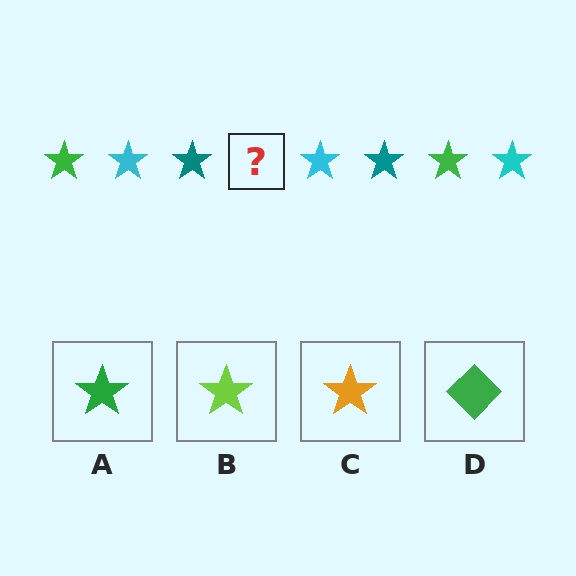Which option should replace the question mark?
Option A.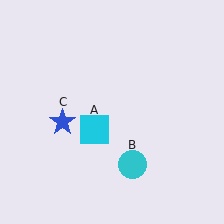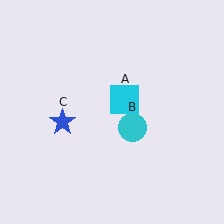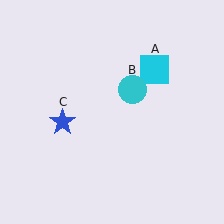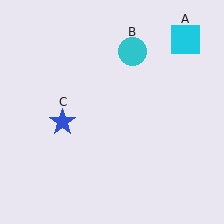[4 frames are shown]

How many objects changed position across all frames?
2 objects changed position: cyan square (object A), cyan circle (object B).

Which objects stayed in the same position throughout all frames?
Blue star (object C) remained stationary.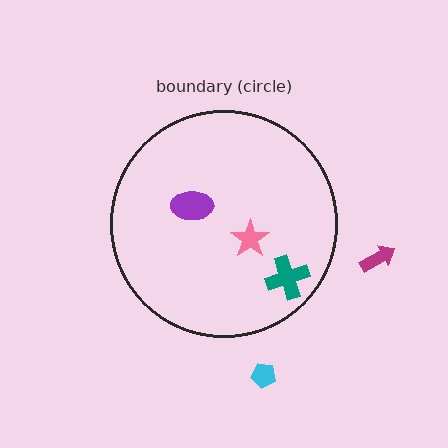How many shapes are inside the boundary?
3 inside, 2 outside.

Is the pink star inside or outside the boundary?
Inside.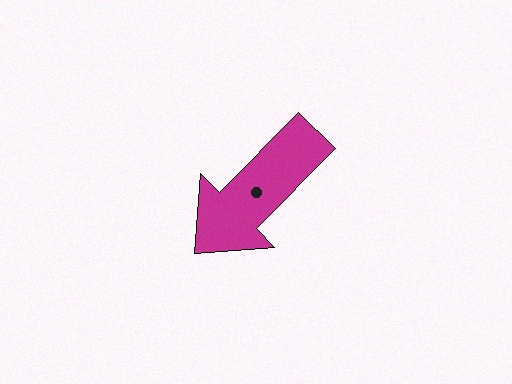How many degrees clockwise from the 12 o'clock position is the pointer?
Approximately 225 degrees.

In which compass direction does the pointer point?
Southwest.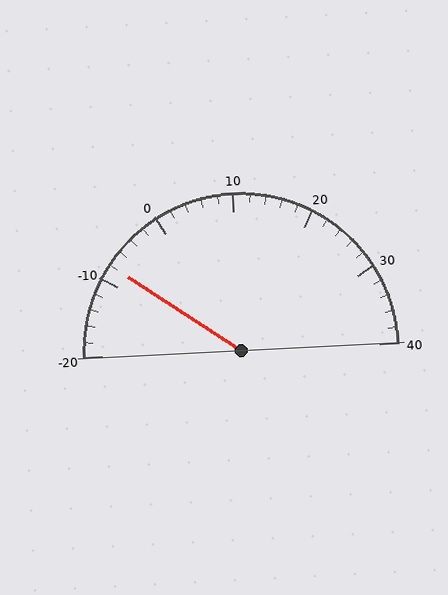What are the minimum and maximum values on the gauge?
The gauge ranges from -20 to 40.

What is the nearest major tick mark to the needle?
The nearest major tick mark is -10.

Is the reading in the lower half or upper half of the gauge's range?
The reading is in the lower half of the range (-20 to 40).